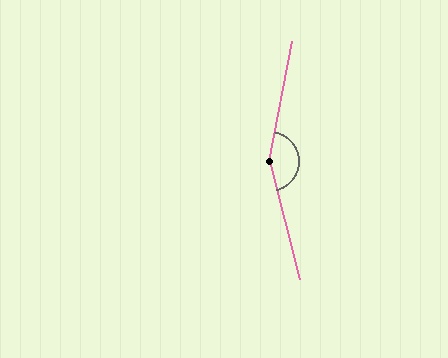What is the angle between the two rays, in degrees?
Approximately 155 degrees.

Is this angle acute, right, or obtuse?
It is obtuse.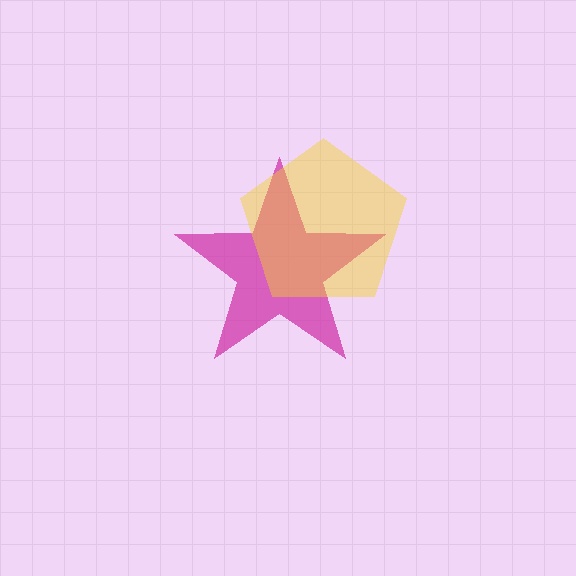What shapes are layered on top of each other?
The layered shapes are: a magenta star, a yellow pentagon.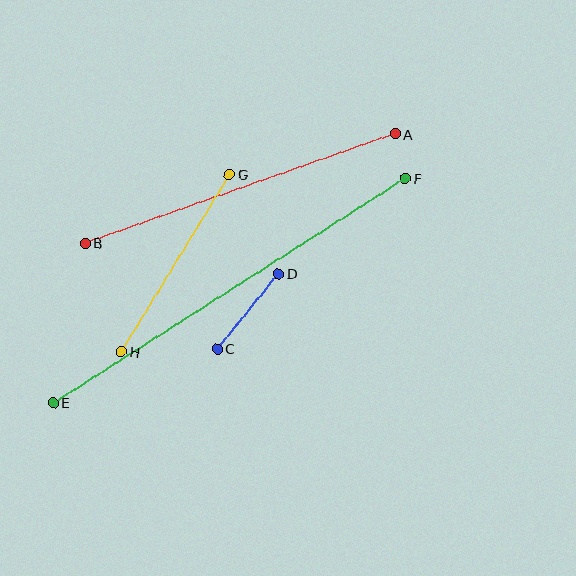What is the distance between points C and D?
The distance is approximately 97 pixels.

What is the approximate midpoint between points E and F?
The midpoint is at approximately (229, 291) pixels.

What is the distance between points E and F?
The distance is approximately 418 pixels.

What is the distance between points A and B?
The distance is approximately 329 pixels.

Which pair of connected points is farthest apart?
Points E and F are farthest apart.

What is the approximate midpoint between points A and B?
The midpoint is at approximately (240, 189) pixels.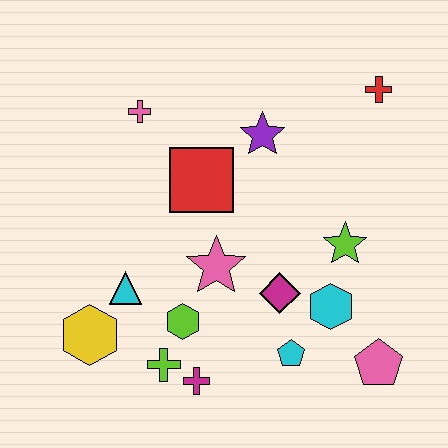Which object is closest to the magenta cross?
The lime cross is closest to the magenta cross.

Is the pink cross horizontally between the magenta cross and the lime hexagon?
No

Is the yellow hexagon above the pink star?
No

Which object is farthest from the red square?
The pink pentagon is farthest from the red square.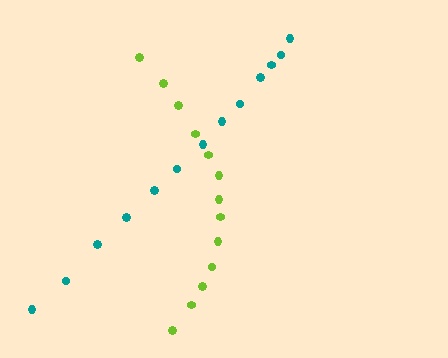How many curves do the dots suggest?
There are 2 distinct paths.